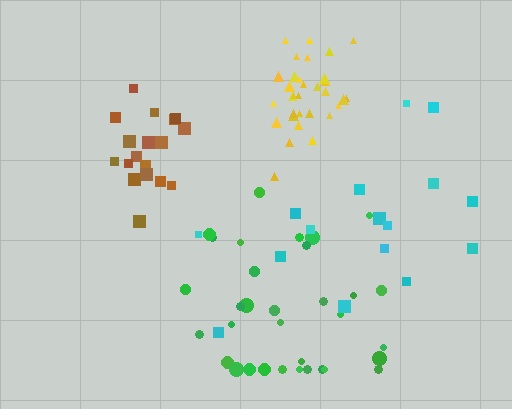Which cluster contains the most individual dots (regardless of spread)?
Green (33).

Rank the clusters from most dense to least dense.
yellow, brown, green, cyan.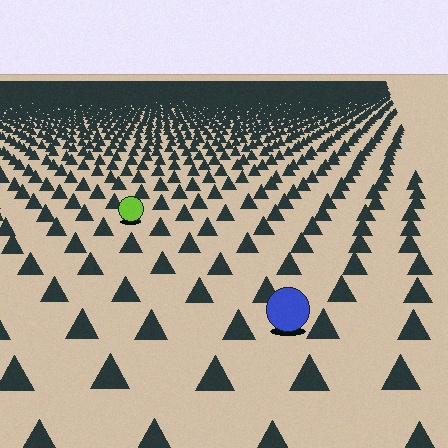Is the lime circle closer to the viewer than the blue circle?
No. The blue circle is closer — you can tell from the texture gradient: the ground texture is coarser near it.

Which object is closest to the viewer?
The blue circle is closest. The texture marks near it are larger and more spread out.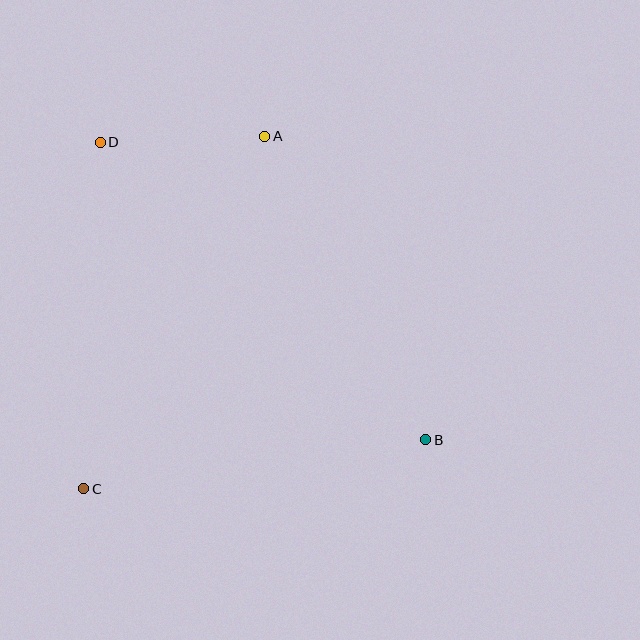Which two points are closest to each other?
Points A and D are closest to each other.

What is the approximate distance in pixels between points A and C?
The distance between A and C is approximately 396 pixels.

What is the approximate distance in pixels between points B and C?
The distance between B and C is approximately 345 pixels.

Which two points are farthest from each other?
Points B and D are farthest from each other.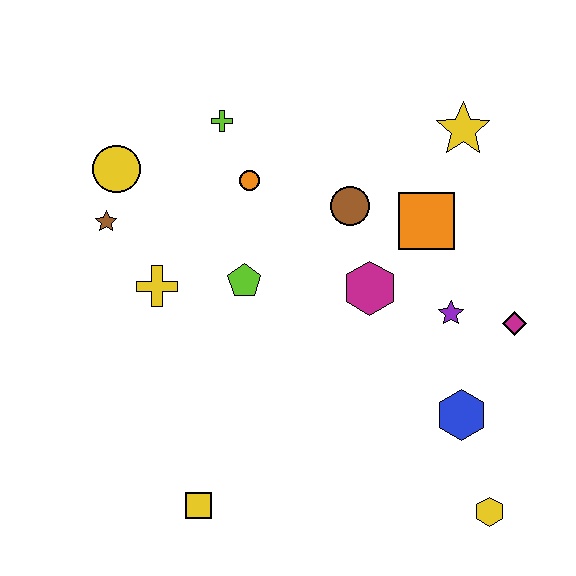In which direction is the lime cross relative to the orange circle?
The lime cross is above the orange circle.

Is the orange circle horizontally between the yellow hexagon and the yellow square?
Yes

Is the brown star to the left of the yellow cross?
Yes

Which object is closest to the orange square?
The brown circle is closest to the orange square.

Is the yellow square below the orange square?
Yes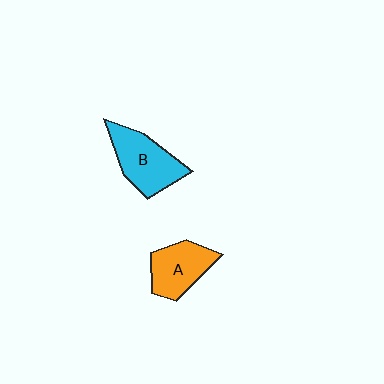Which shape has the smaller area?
Shape A (orange).